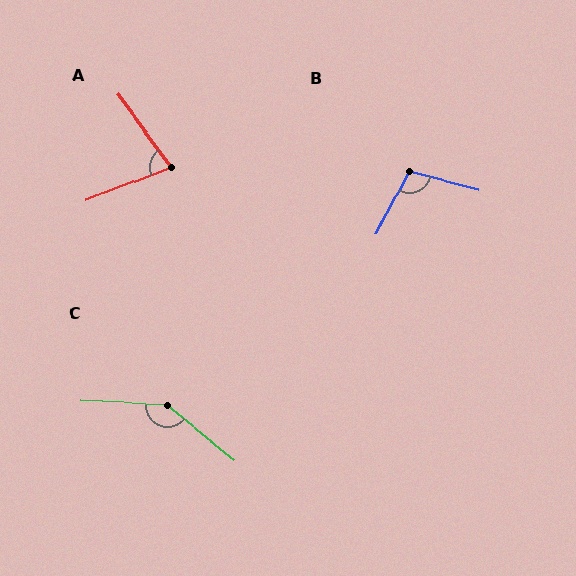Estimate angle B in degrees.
Approximately 103 degrees.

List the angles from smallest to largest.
A (75°), B (103°), C (144°).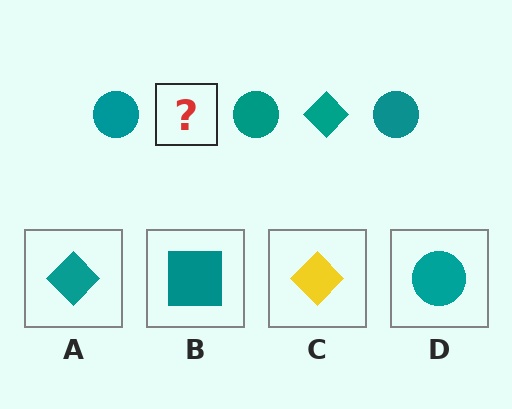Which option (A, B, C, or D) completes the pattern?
A.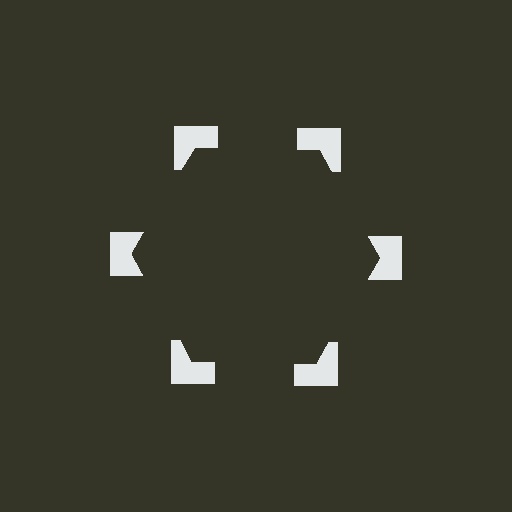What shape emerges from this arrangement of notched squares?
An illusory hexagon — its edges are inferred from the aligned wedge cuts in the notched squares, not physically drawn.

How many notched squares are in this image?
There are 6 — one at each vertex of the illusory hexagon.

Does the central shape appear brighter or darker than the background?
It typically appears slightly darker than the background, even though no actual brightness change is drawn.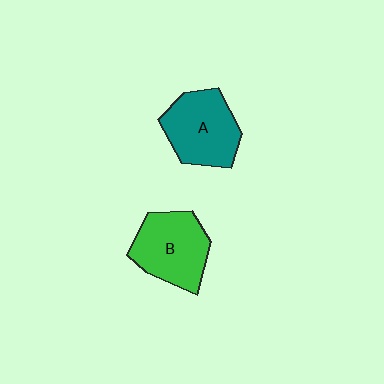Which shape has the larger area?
Shape B (green).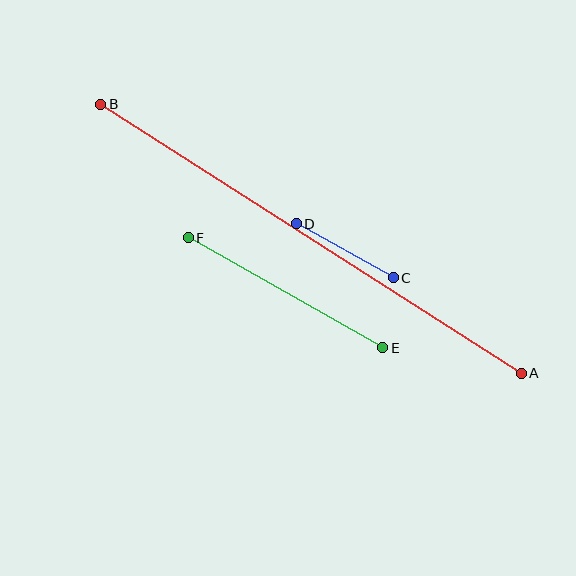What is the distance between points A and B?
The distance is approximately 499 pixels.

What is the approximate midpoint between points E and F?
The midpoint is at approximately (285, 293) pixels.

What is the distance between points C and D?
The distance is approximately 111 pixels.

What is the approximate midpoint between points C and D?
The midpoint is at approximately (345, 251) pixels.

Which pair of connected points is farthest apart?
Points A and B are farthest apart.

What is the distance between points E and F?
The distance is approximately 223 pixels.